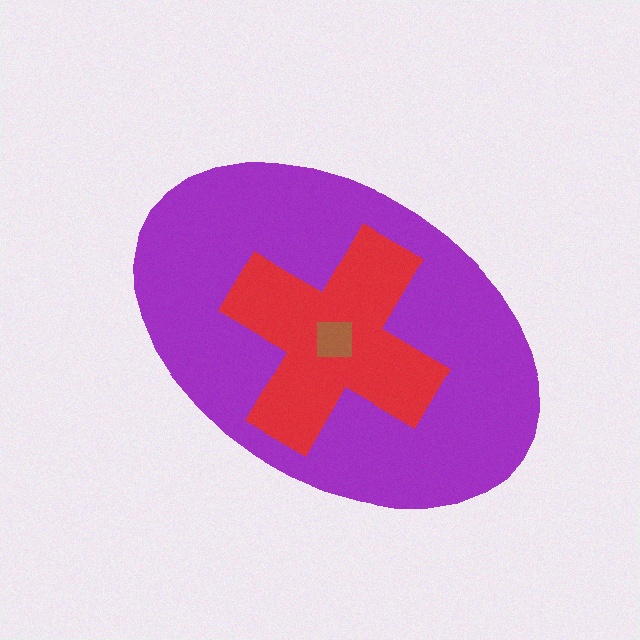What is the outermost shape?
The purple ellipse.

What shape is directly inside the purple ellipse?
The red cross.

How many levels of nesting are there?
3.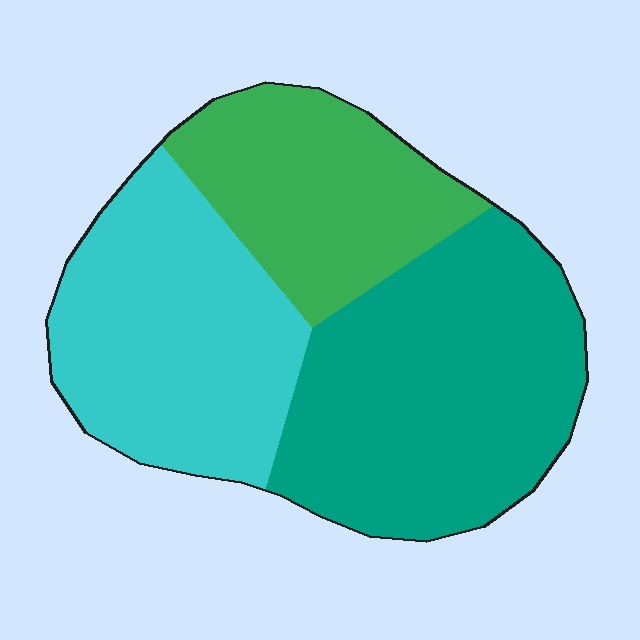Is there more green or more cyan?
Cyan.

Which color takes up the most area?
Teal, at roughly 40%.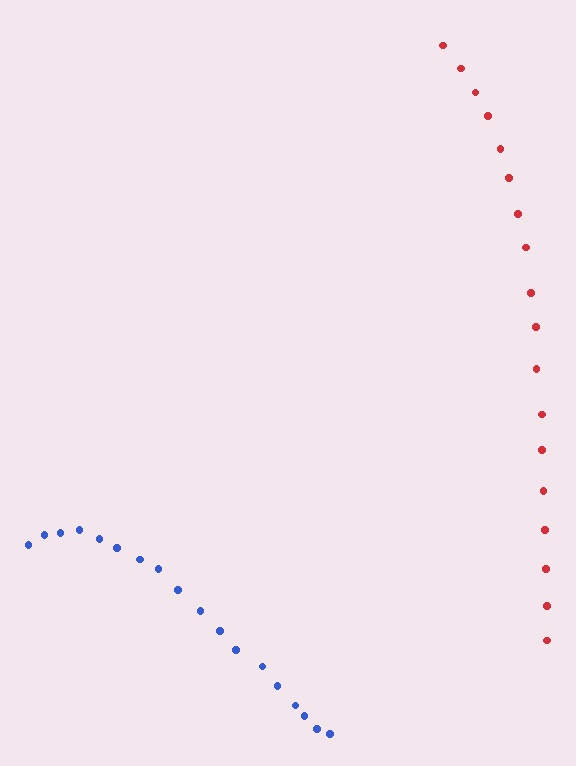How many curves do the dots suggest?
There are 2 distinct paths.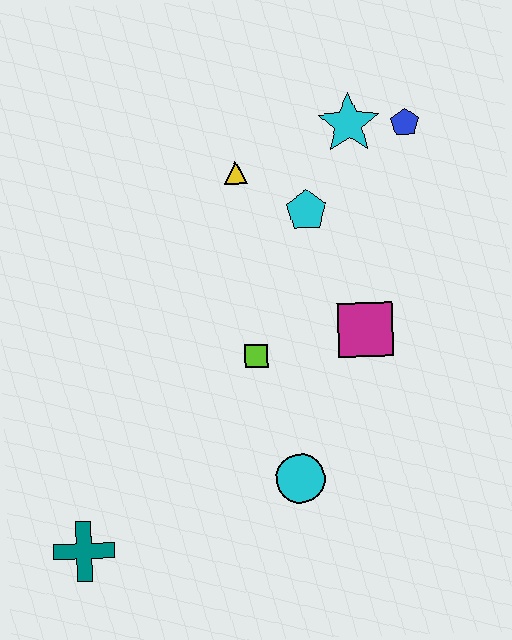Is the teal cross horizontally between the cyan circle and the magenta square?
No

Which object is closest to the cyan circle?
The lime square is closest to the cyan circle.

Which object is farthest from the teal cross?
The blue pentagon is farthest from the teal cross.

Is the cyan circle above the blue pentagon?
No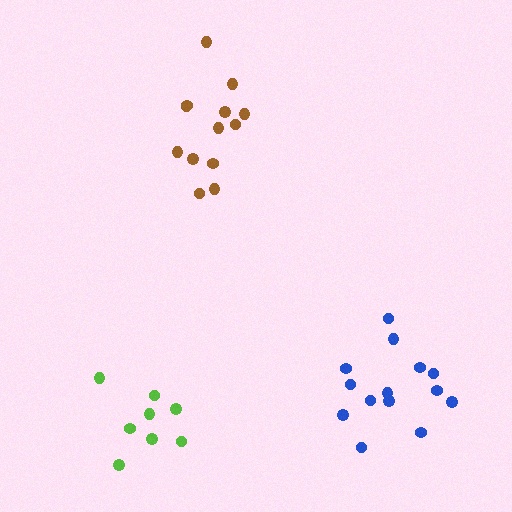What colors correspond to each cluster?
The clusters are colored: blue, brown, lime.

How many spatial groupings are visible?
There are 3 spatial groupings.